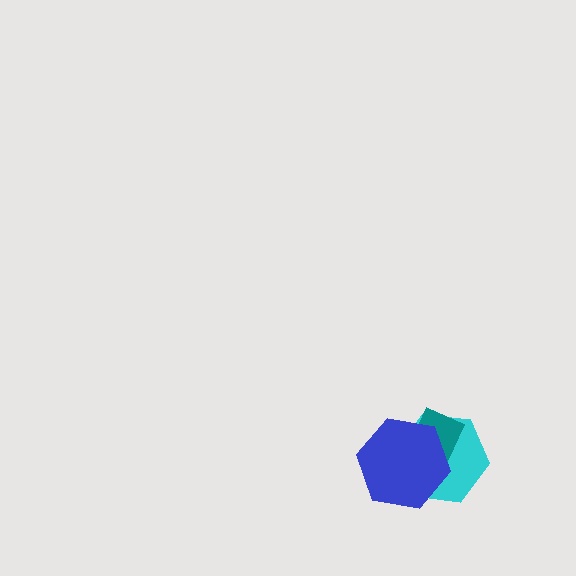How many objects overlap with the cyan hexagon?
2 objects overlap with the cyan hexagon.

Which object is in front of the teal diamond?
The blue hexagon is in front of the teal diamond.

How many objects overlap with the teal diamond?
2 objects overlap with the teal diamond.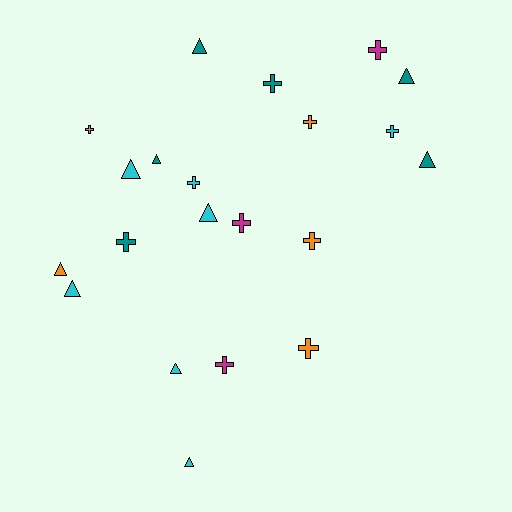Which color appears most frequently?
Cyan, with 7 objects.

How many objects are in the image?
There are 21 objects.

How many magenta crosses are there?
There are 3 magenta crosses.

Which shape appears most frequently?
Cross, with 11 objects.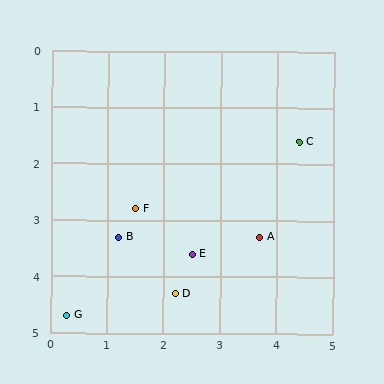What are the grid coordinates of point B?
Point B is at approximately (1.2, 3.3).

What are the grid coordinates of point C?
Point C is at approximately (4.4, 1.6).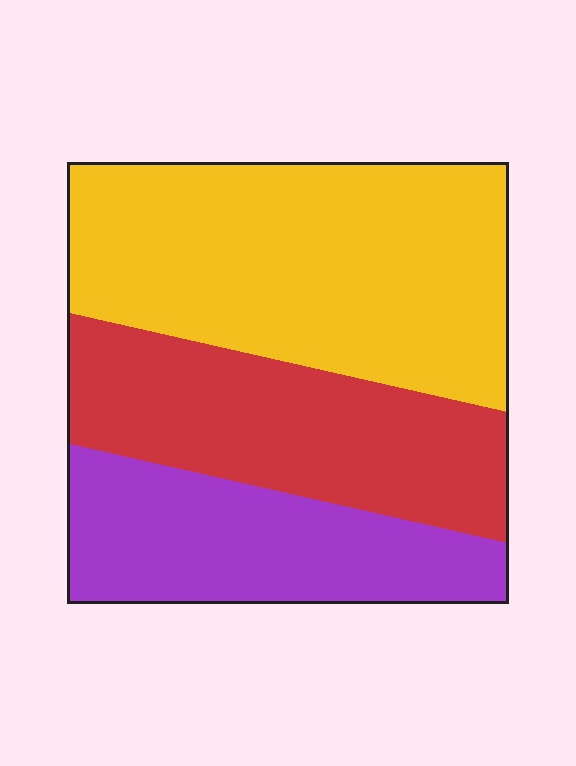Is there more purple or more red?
Red.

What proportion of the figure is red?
Red takes up between a quarter and a half of the figure.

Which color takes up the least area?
Purple, at roughly 25%.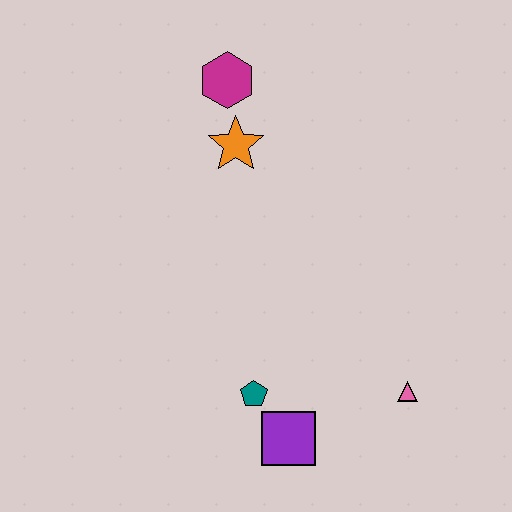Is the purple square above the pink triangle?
No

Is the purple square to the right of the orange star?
Yes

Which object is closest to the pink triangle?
The purple square is closest to the pink triangle.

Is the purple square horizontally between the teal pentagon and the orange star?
No